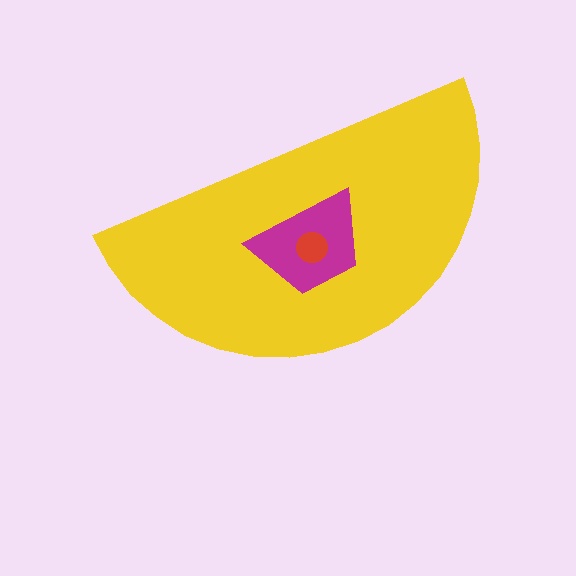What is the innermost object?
The red circle.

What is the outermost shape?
The yellow semicircle.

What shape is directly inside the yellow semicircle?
The magenta trapezoid.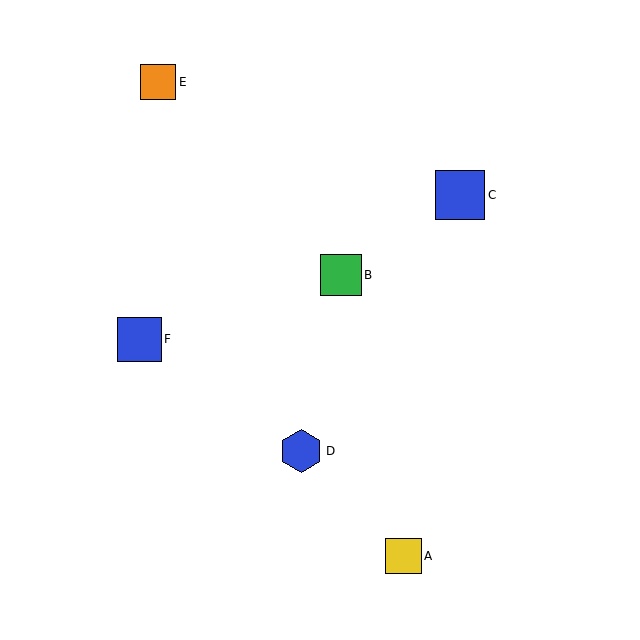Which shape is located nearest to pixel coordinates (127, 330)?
The blue square (labeled F) at (139, 339) is nearest to that location.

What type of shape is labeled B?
Shape B is a green square.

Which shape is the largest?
The blue square (labeled C) is the largest.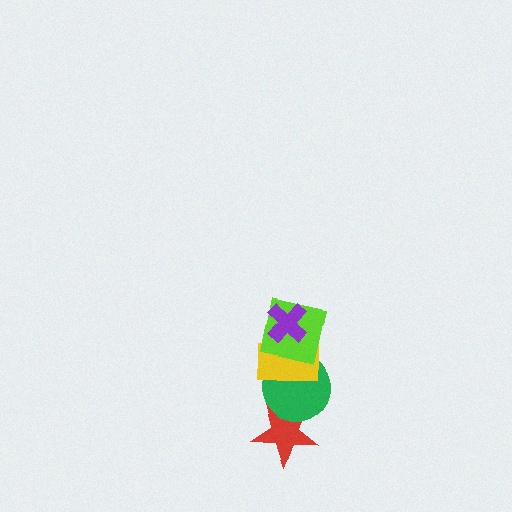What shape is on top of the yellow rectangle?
The lime square is on top of the yellow rectangle.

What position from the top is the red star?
The red star is 5th from the top.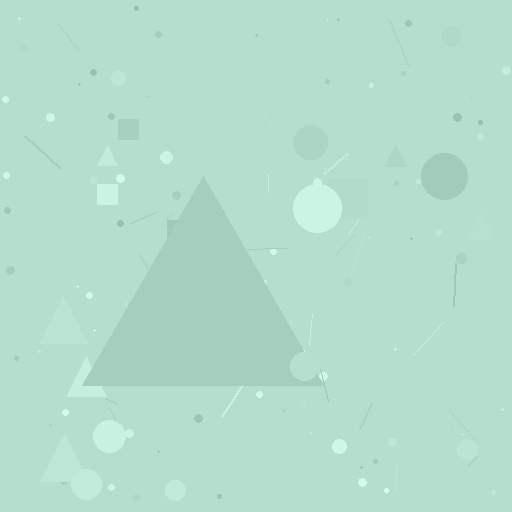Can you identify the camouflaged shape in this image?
The camouflaged shape is a triangle.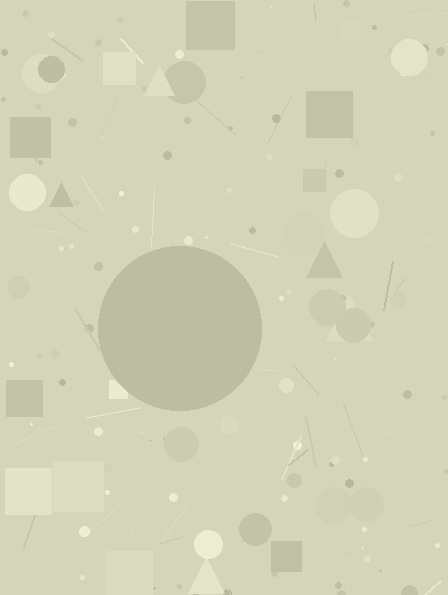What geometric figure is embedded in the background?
A circle is embedded in the background.